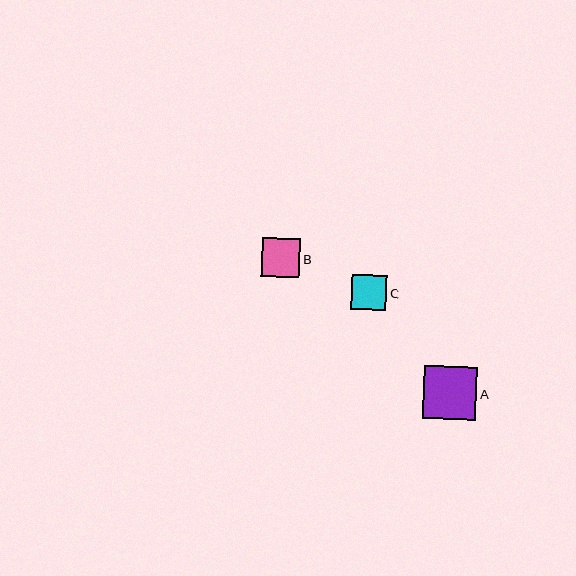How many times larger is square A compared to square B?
Square A is approximately 1.4 times the size of square B.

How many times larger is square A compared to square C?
Square A is approximately 1.5 times the size of square C.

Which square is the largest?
Square A is the largest with a size of approximately 53 pixels.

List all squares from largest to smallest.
From largest to smallest: A, B, C.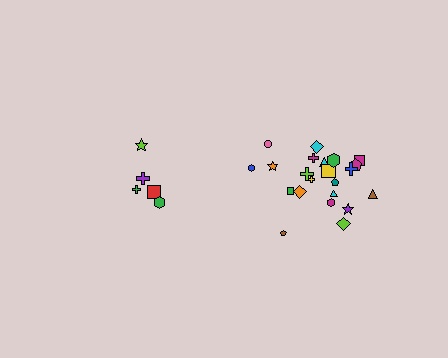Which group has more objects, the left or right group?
The right group.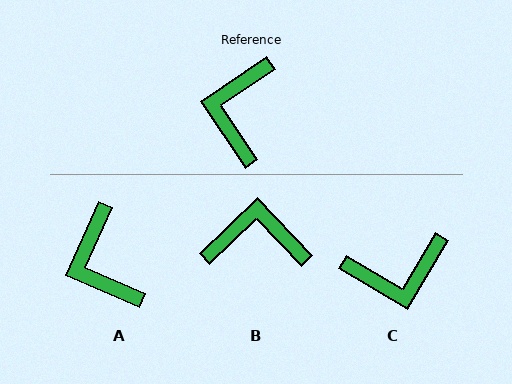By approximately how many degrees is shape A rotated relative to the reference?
Approximately 32 degrees counter-clockwise.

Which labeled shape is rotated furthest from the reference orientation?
C, about 115 degrees away.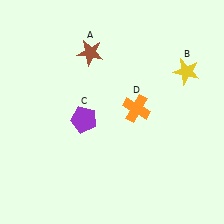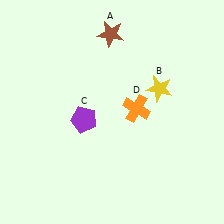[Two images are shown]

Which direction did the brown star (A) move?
The brown star (A) moved right.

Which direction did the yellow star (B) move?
The yellow star (B) moved left.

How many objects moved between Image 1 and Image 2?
2 objects moved between the two images.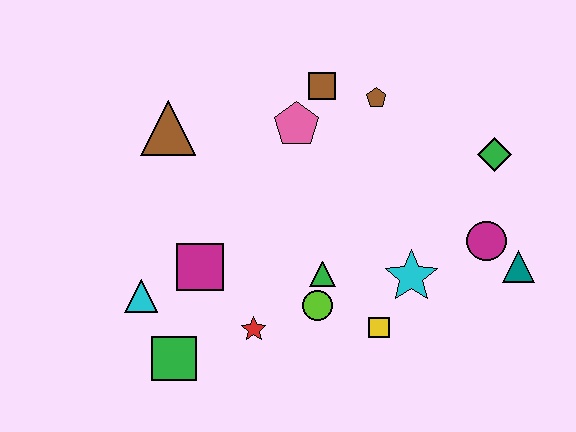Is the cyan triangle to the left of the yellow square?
Yes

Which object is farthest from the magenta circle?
The cyan triangle is farthest from the magenta circle.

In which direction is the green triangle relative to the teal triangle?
The green triangle is to the left of the teal triangle.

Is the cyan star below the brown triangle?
Yes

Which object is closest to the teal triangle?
The magenta circle is closest to the teal triangle.